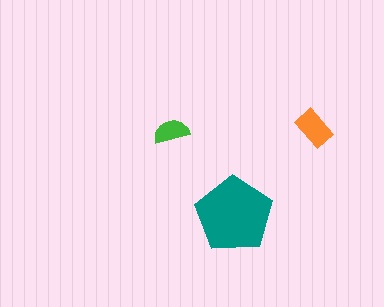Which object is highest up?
The orange rectangle is topmost.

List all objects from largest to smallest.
The teal pentagon, the orange rectangle, the green semicircle.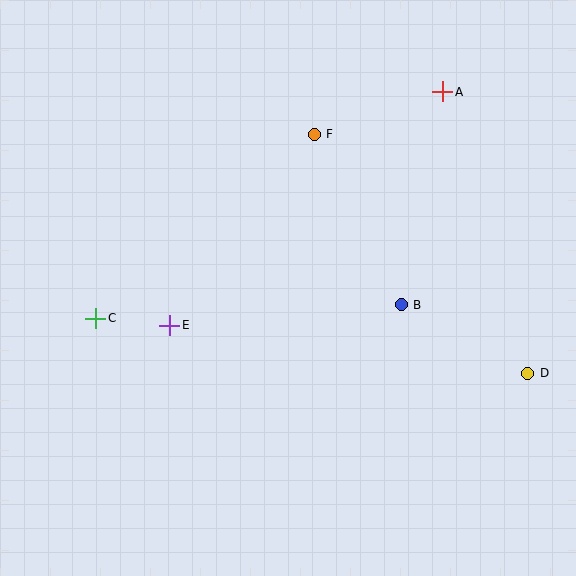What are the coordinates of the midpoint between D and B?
The midpoint between D and B is at (465, 339).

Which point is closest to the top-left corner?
Point C is closest to the top-left corner.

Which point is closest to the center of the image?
Point B at (401, 305) is closest to the center.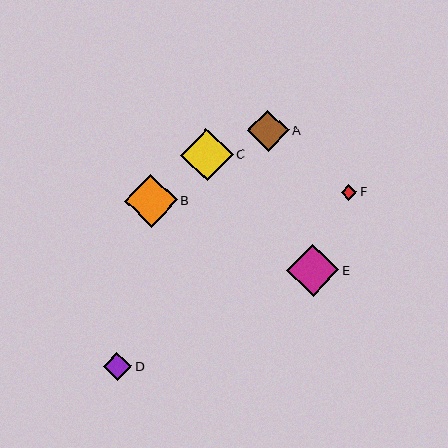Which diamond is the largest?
Diamond E is the largest with a size of approximately 53 pixels.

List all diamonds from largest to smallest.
From largest to smallest: E, B, C, A, D, F.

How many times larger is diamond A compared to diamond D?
Diamond A is approximately 1.5 times the size of diamond D.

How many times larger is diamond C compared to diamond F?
Diamond C is approximately 3.4 times the size of diamond F.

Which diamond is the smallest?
Diamond F is the smallest with a size of approximately 16 pixels.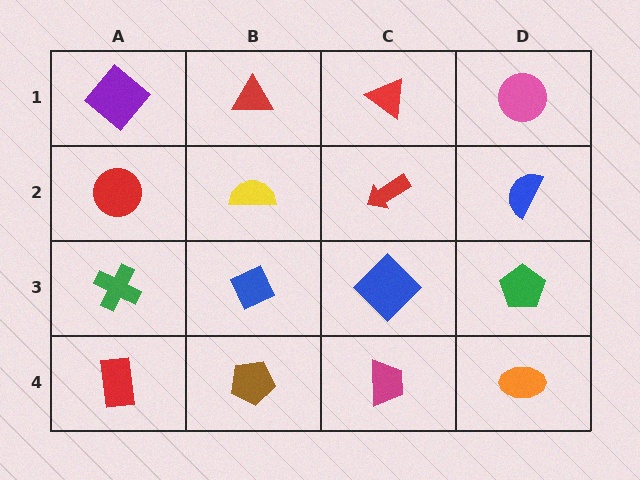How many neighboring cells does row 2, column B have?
4.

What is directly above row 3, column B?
A yellow semicircle.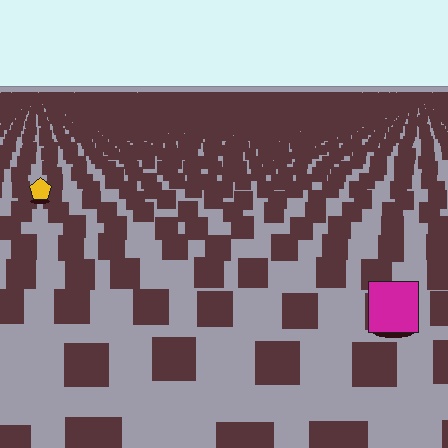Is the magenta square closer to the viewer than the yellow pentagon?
Yes. The magenta square is closer — you can tell from the texture gradient: the ground texture is coarser near it.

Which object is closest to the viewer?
The magenta square is closest. The texture marks near it are larger and more spread out.